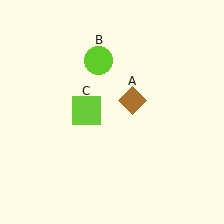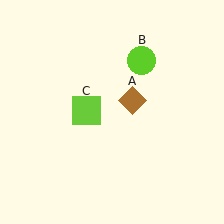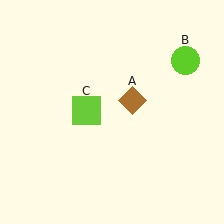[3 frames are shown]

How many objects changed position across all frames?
1 object changed position: lime circle (object B).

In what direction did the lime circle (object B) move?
The lime circle (object B) moved right.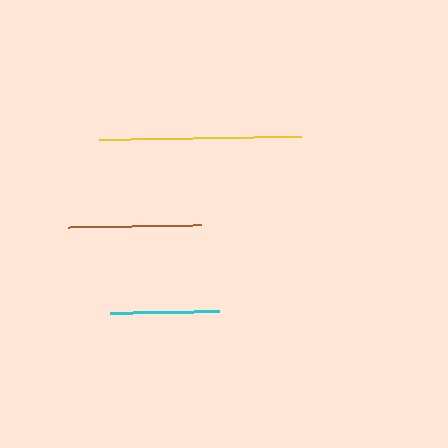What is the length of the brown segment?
The brown segment is approximately 133 pixels long.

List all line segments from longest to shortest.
From longest to shortest: yellow, brown, cyan.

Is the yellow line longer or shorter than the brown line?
The yellow line is longer than the brown line.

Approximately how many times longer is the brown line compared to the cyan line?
The brown line is approximately 1.2 times the length of the cyan line.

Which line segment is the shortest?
The cyan line is the shortest at approximately 109 pixels.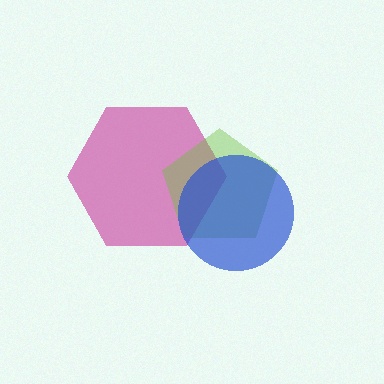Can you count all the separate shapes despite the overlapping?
Yes, there are 3 separate shapes.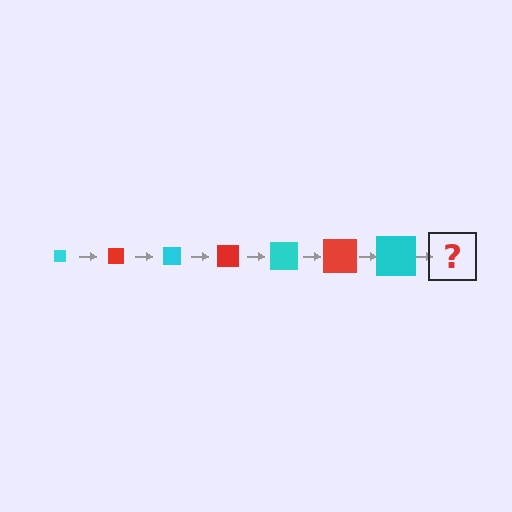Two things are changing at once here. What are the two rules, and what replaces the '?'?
The two rules are that the square grows larger each step and the color cycles through cyan and red. The '?' should be a red square, larger than the previous one.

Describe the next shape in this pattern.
It should be a red square, larger than the previous one.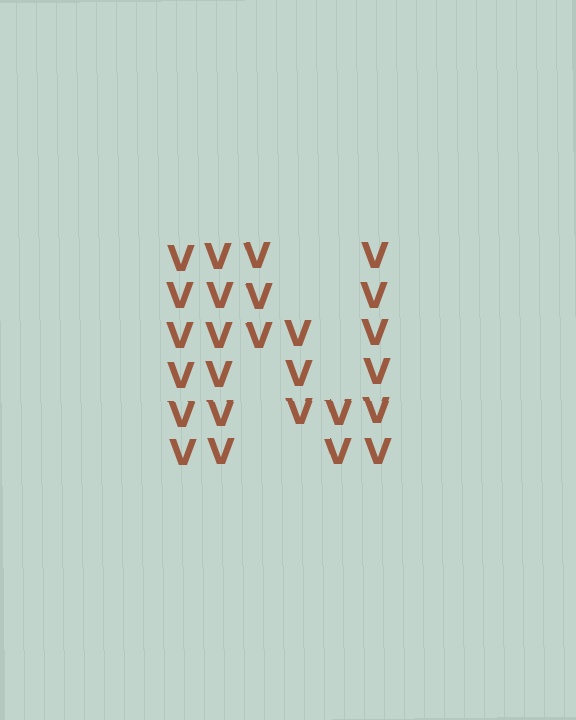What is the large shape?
The large shape is the letter N.